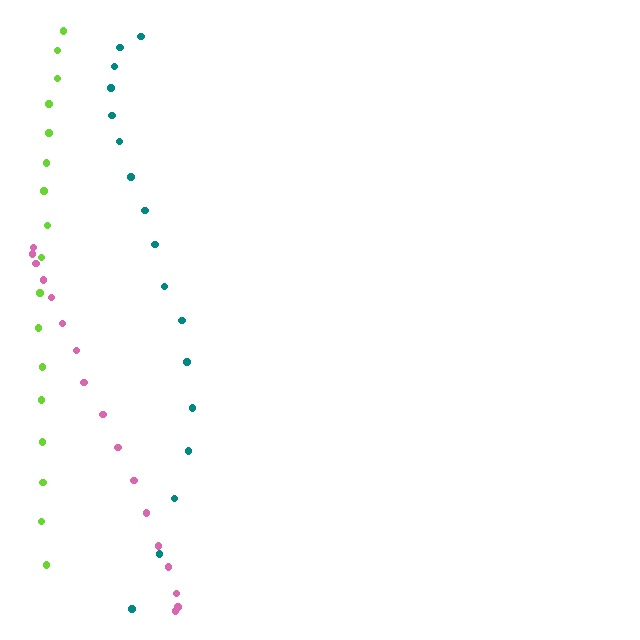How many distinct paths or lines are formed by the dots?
There are 3 distinct paths.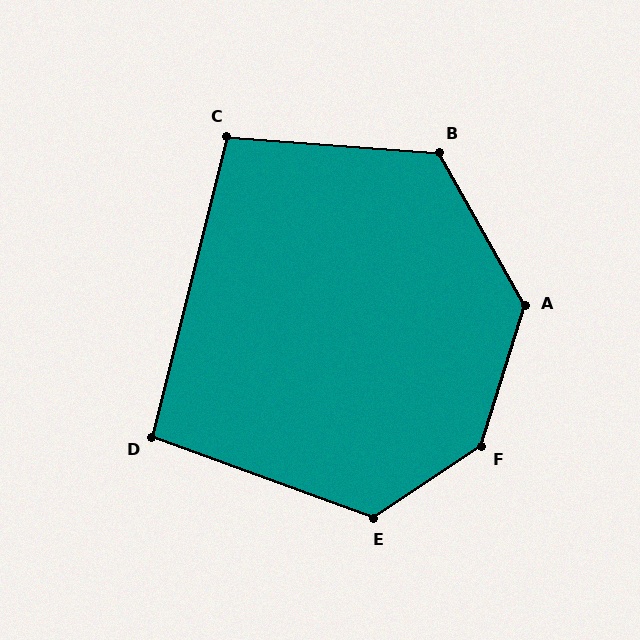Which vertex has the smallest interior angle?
D, at approximately 96 degrees.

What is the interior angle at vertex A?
Approximately 134 degrees (obtuse).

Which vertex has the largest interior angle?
F, at approximately 140 degrees.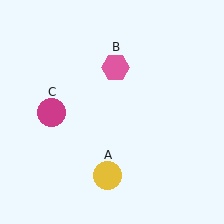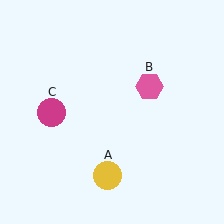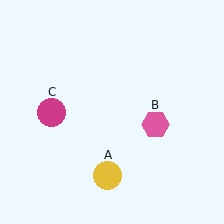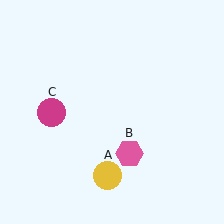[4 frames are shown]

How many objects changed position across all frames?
1 object changed position: pink hexagon (object B).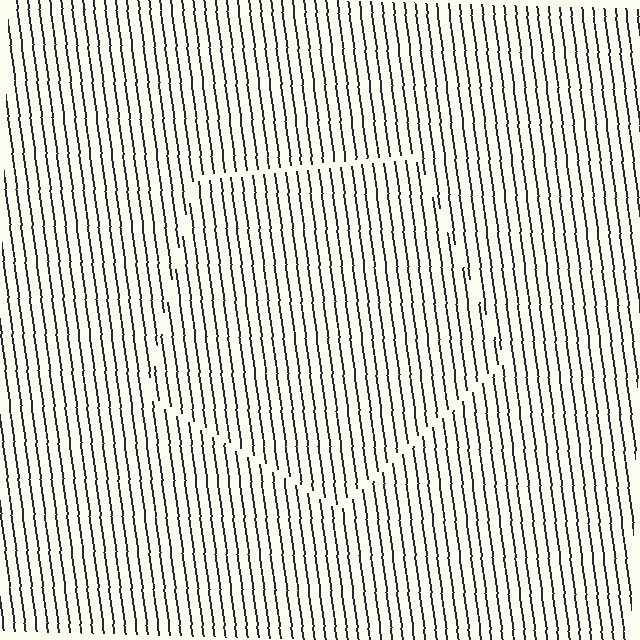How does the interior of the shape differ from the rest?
The interior of the shape contains the same grating, shifted by half a period — the contour is defined by the phase discontinuity where line-ends from the inner and outer gratings abut.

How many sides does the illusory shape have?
5 sides — the line-ends trace a pentagon.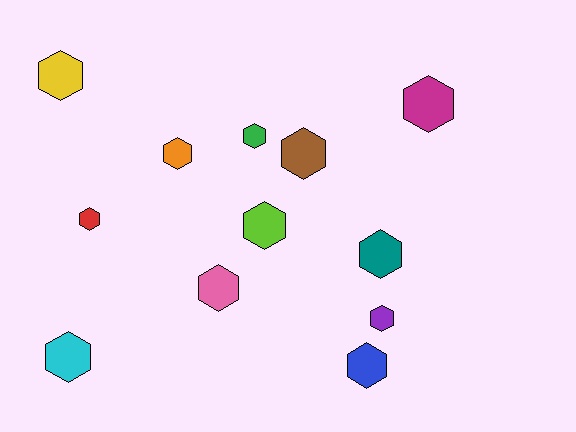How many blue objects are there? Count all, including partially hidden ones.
There is 1 blue object.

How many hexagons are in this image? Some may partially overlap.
There are 12 hexagons.